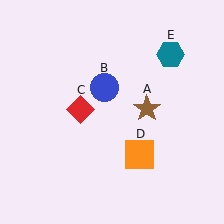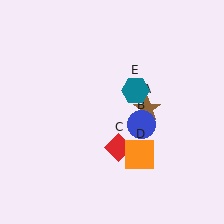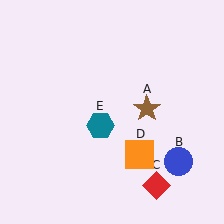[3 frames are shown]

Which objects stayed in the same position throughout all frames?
Brown star (object A) and orange square (object D) remained stationary.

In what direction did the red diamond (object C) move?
The red diamond (object C) moved down and to the right.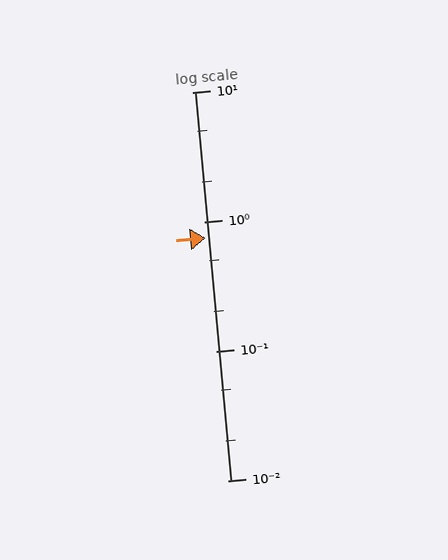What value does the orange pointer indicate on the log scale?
The pointer indicates approximately 0.75.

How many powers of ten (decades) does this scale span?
The scale spans 3 decades, from 0.01 to 10.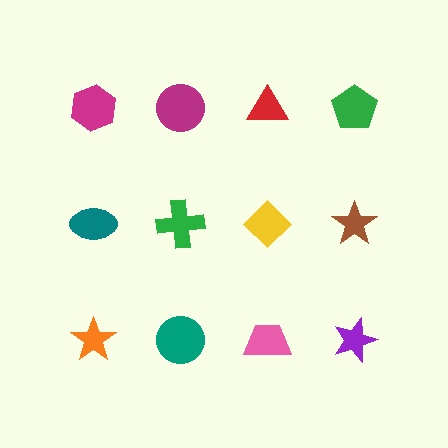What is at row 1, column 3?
A red triangle.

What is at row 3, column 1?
An orange star.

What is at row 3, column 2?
A teal circle.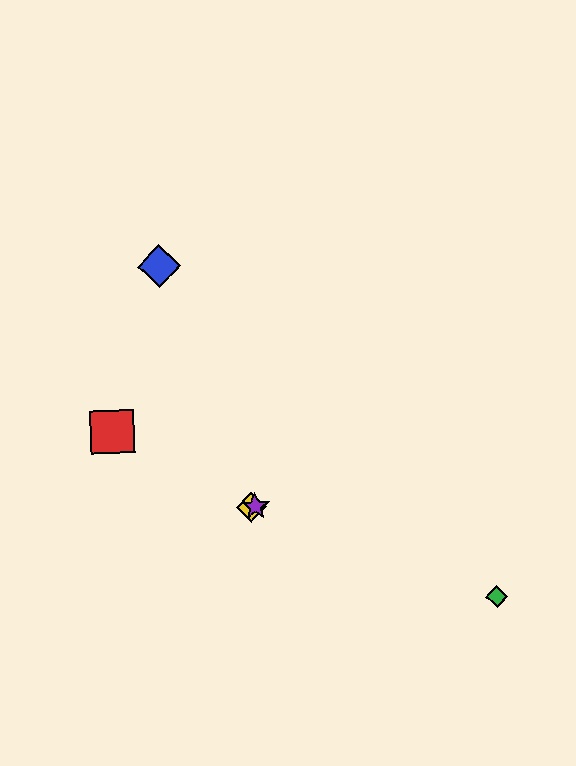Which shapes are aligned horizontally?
The yellow diamond, the purple star are aligned horizontally.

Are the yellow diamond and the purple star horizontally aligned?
Yes, both are at y≈507.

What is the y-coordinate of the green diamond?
The green diamond is at y≈597.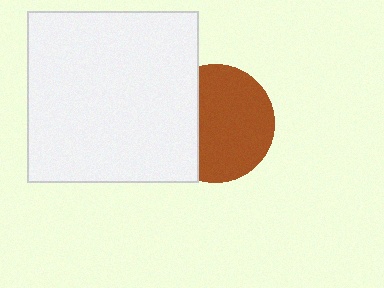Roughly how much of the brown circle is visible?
Most of it is visible (roughly 67%).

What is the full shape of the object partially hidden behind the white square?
The partially hidden object is a brown circle.